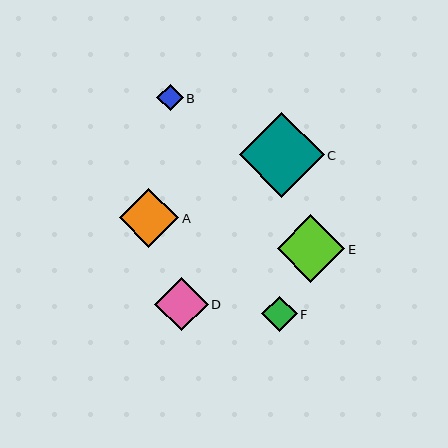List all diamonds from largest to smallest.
From largest to smallest: C, E, A, D, F, B.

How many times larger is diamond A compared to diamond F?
Diamond A is approximately 1.7 times the size of diamond F.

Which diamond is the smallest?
Diamond B is the smallest with a size of approximately 27 pixels.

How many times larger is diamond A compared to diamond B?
Diamond A is approximately 2.2 times the size of diamond B.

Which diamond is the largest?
Diamond C is the largest with a size of approximately 85 pixels.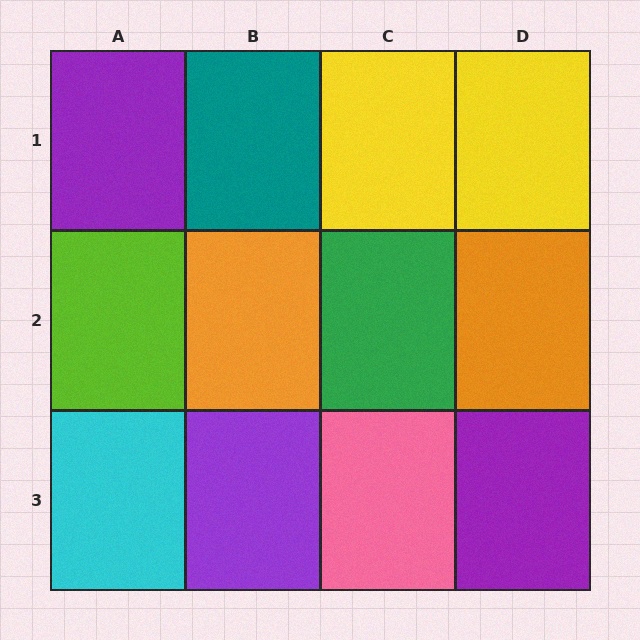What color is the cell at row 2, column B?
Orange.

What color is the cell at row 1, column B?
Teal.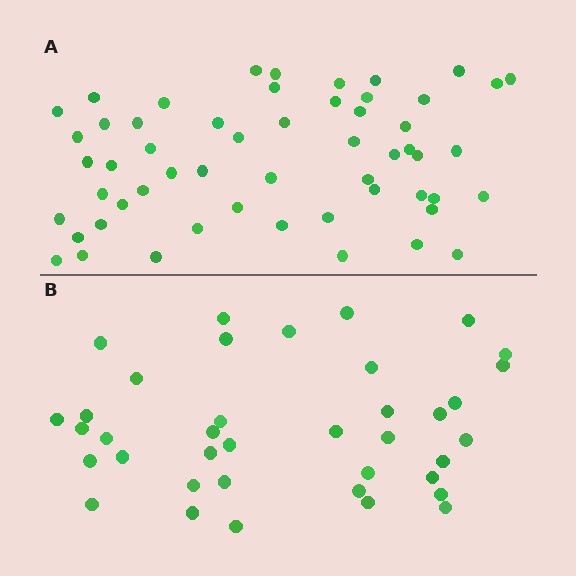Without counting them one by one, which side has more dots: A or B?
Region A (the top region) has more dots.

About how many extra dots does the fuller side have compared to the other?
Region A has approximately 15 more dots than region B.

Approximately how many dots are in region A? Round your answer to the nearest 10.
About 60 dots. (The exact count is 55, which rounds to 60.)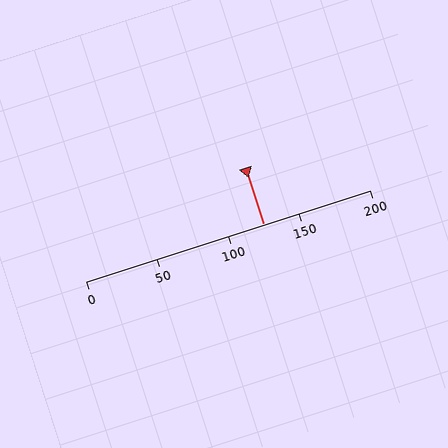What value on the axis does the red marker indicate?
The marker indicates approximately 125.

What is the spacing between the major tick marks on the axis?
The major ticks are spaced 50 apart.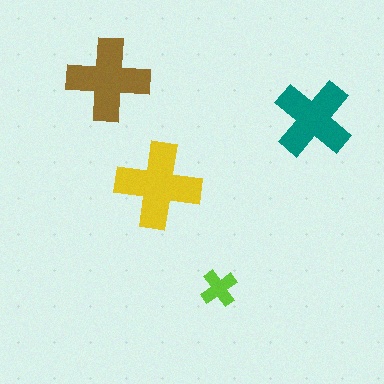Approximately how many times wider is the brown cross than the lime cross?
About 2 times wider.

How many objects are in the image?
There are 4 objects in the image.